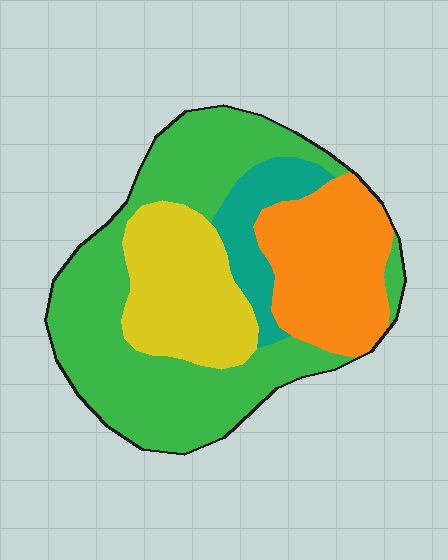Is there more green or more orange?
Green.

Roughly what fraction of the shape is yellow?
Yellow takes up less than a quarter of the shape.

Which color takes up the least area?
Teal, at roughly 10%.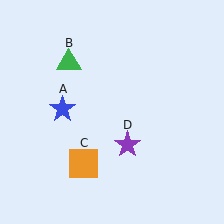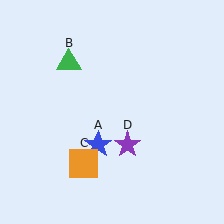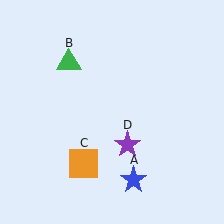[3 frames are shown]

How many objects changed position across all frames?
1 object changed position: blue star (object A).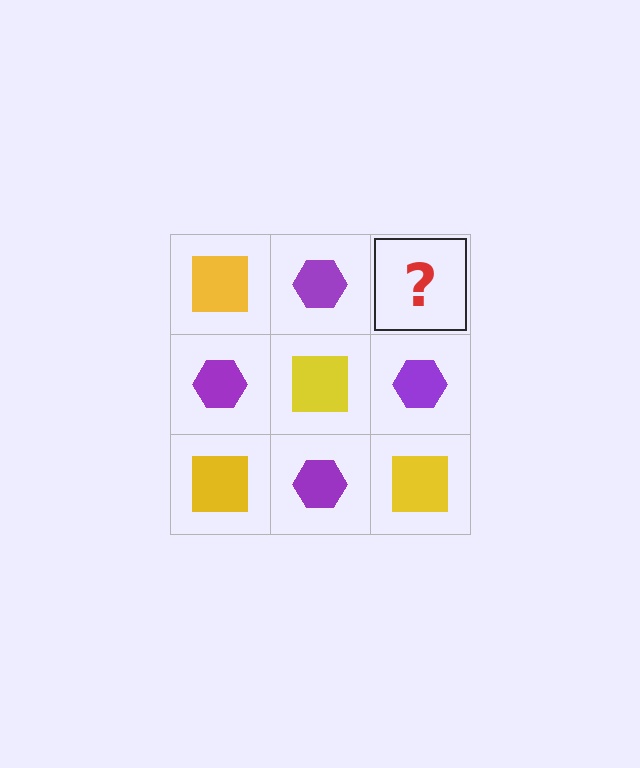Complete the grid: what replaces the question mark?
The question mark should be replaced with a yellow square.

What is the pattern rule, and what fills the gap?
The rule is that it alternates yellow square and purple hexagon in a checkerboard pattern. The gap should be filled with a yellow square.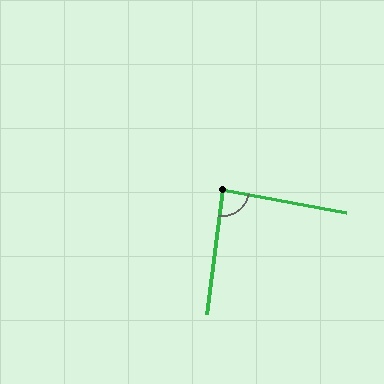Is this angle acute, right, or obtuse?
It is approximately a right angle.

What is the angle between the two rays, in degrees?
Approximately 87 degrees.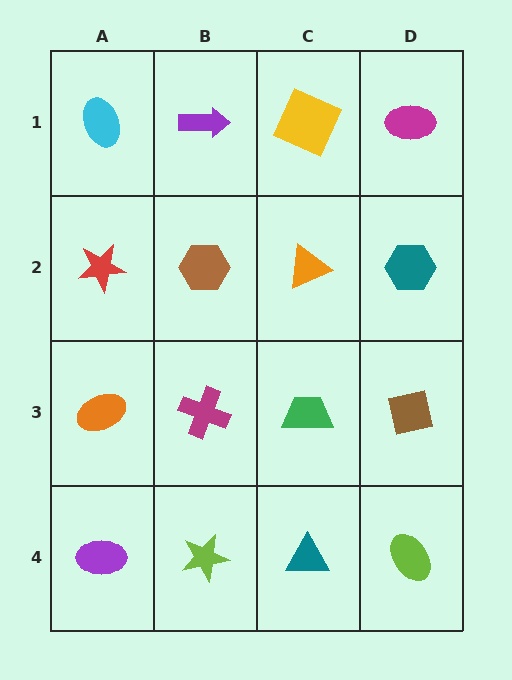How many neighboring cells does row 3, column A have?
3.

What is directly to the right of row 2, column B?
An orange triangle.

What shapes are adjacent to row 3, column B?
A brown hexagon (row 2, column B), a lime star (row 4, column B), an orange ellipse (row 3, column A), a green trapezoid (row 3, column C).